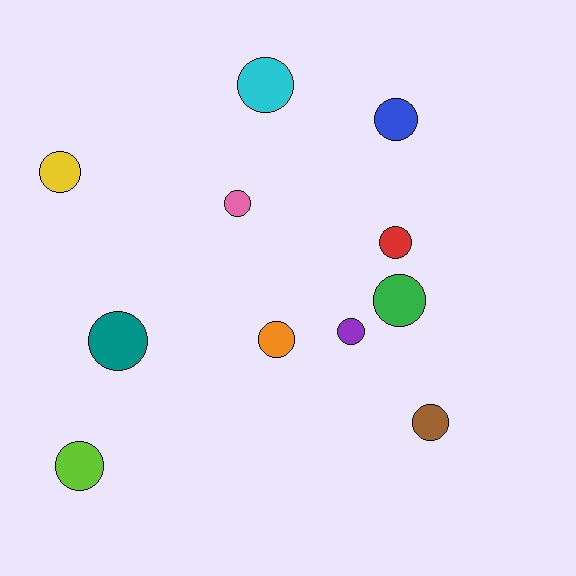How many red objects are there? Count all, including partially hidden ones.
There is 1 red object.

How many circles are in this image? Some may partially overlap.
There are 11 circles.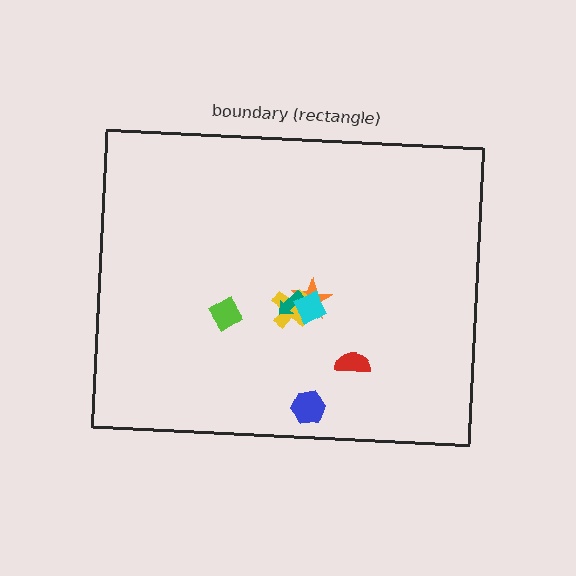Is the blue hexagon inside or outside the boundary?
Inside.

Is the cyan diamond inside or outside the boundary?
Inside.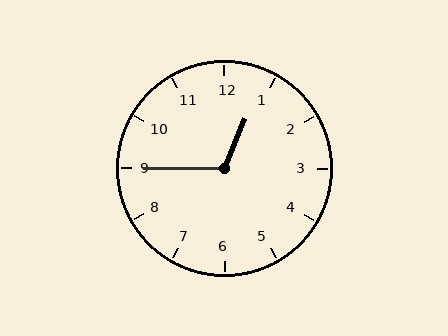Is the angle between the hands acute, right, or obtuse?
It is obtuse.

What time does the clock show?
12:45.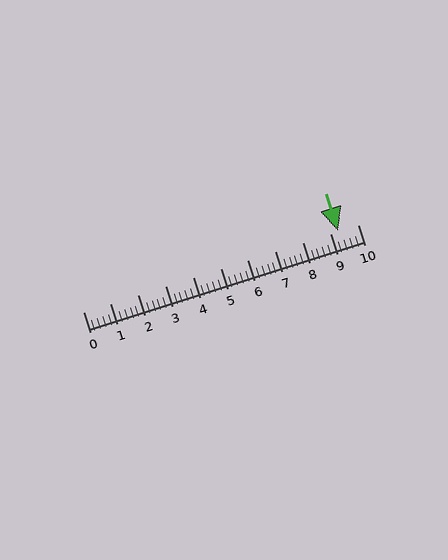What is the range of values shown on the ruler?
The ruler shows values from 0 to 10.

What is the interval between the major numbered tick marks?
The major tick marks are spaced 1 units apart.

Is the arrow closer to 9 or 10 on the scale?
The arrow is closer to 9.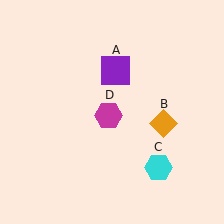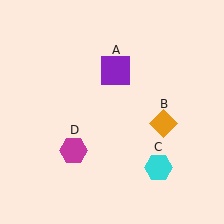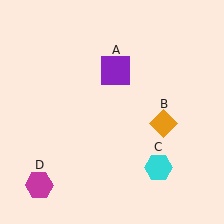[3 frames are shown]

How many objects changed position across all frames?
1 object changed position: magenta hexagon (object D).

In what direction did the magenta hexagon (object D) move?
The magenta hexagon (object D) moved down and to the left.